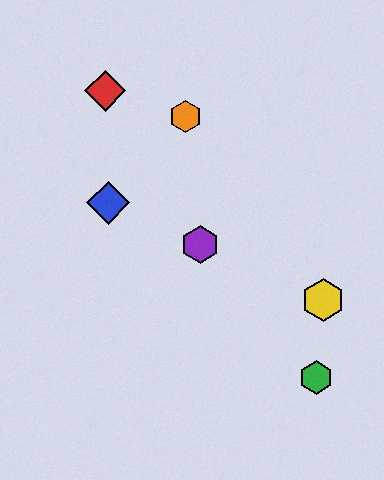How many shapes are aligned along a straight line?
3 shapes (the blue diamond, the yellow hexagon, the purple hexagon) are aligned along a straight line.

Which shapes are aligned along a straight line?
The blue diamond, the yellow hexagon, the purple hexagon are aligned along a straight line.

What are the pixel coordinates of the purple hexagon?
The purple hexagon is at (200, 244).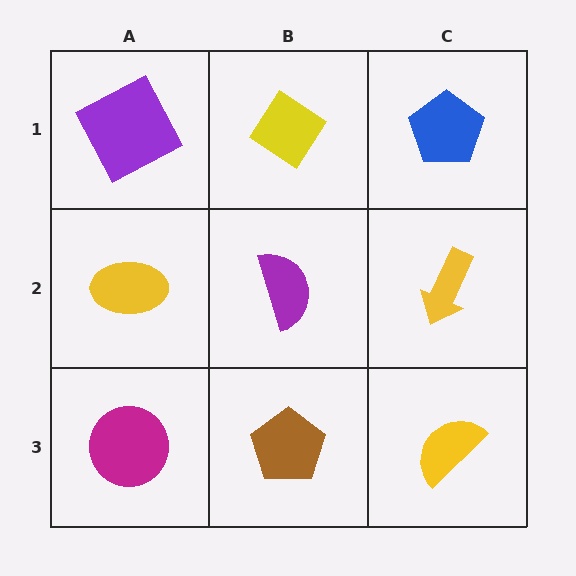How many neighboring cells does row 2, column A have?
3.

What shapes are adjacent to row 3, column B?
A purple semicircle (row 2, column B), a magenta circle (row 3, column A), a yellow semicircle (row 3, column C).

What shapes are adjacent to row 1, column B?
A purple semicircle (row 2, column B), a purple square (row 1, column A), a blue pentagon (row 1, column C).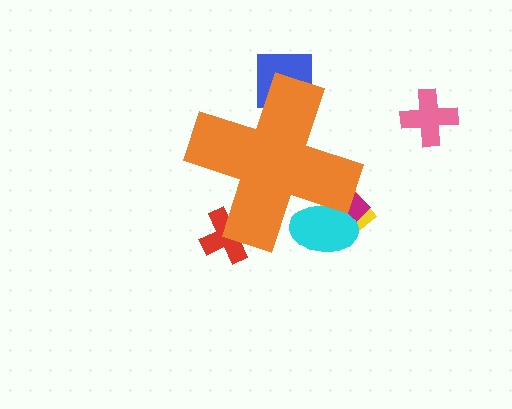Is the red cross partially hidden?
Yes, the red cross is partially hidden behind the orange cross.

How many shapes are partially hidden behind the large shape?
5 shapes are partially hidden.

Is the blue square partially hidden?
Yes, the blue square is partially hidden behind the orange cross.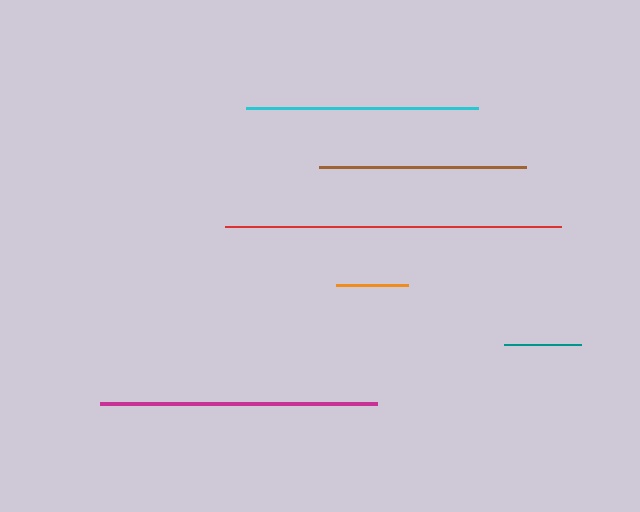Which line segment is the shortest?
The orange line is the shortest at approximately 72 pixels.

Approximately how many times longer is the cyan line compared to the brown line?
The cyan line is approximately 1.1 times the length of the brown line.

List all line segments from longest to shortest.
From longest to shortest: red, magenta, cyan, brown, teal, orange.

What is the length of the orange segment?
The orange segment is approximately 72 pixels long.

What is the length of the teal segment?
The teal segment is approximately 76 pixels long.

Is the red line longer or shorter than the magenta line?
The red line is longer than the magenta line.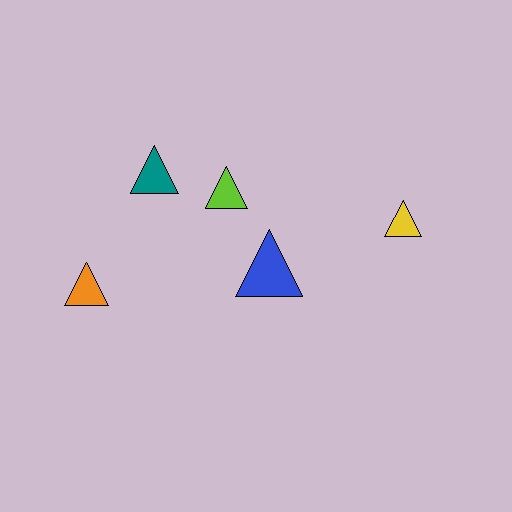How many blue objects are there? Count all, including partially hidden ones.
There is 1 blue object.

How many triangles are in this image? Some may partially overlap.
There are 5 triangles.